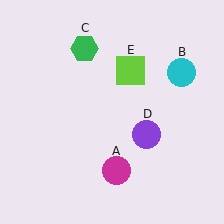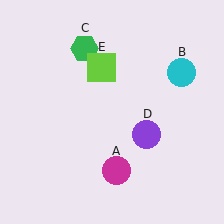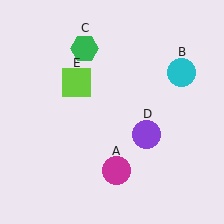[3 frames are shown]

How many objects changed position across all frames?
1 object changed position: lime square (object E).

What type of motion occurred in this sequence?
The lime square (object E) rotated counterclockwise around the center of the scene.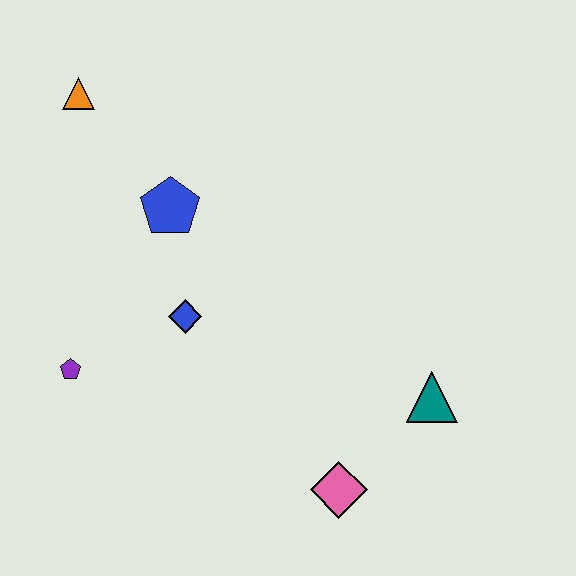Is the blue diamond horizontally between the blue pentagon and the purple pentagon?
No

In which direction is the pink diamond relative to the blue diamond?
The pink diamond is below the blue diamond.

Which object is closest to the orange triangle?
The blue pentagon is closest to the orange triangle.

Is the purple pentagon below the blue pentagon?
Yes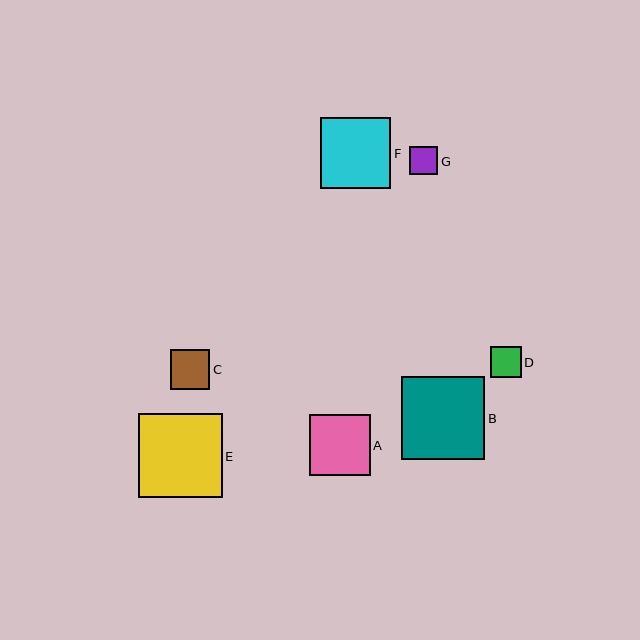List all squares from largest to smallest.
From largest to smallest: E, B, F, A, C, D, G.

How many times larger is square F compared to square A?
Square F is approximately 1.2 times the size of square A.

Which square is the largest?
Square E is the largest with a size of approximately 84 pixels.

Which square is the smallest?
Square G is the smallest with a size of approximately 28 pixels.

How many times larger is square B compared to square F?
Square B is approximately 1.2 times the size of square F.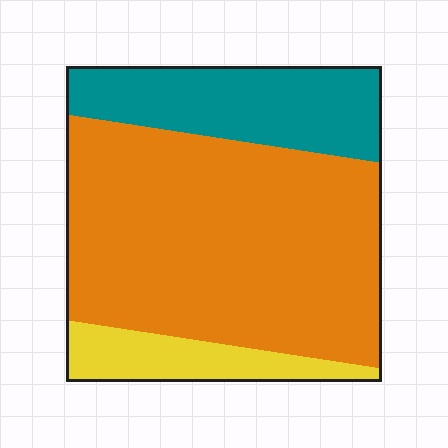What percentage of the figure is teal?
Teal covers roughly 25% of the figure.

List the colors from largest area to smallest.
From largest to smallest: orange, teal, yellow.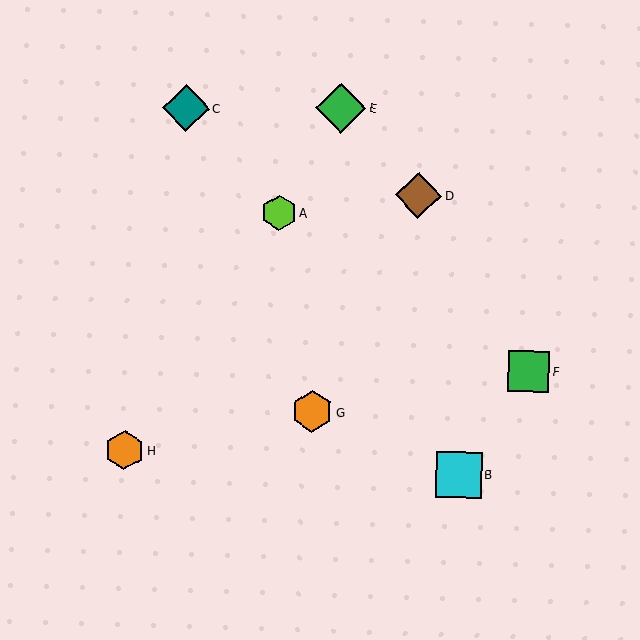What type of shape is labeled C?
Shape C is a teal diamond.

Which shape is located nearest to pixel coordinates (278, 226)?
The lime hexagon (labeled A) at (279, 213) is nearest to that location.